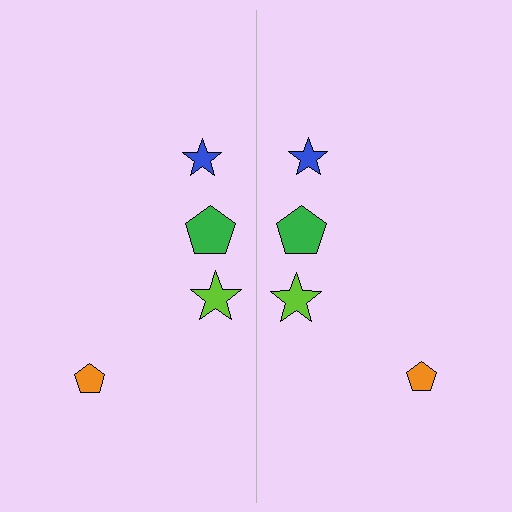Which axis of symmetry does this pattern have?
The pattern has a vertical axis of symmetry running through the center of the image.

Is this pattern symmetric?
Yes, this pattern has bilateral (reflection) symmetry.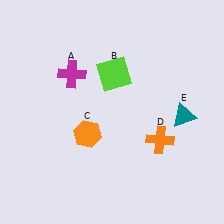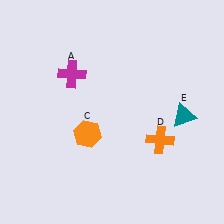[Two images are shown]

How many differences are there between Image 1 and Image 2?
There is 1 difference between the two images.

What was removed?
The lime square (B) was removed in Image 2.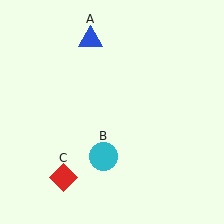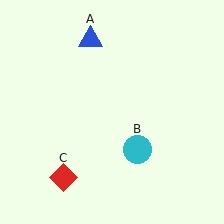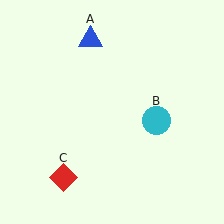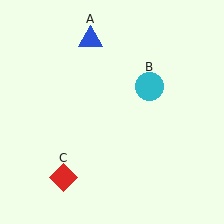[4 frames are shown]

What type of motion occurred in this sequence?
The cyan circle (object B) rotated counterclockwise around the center of the scene.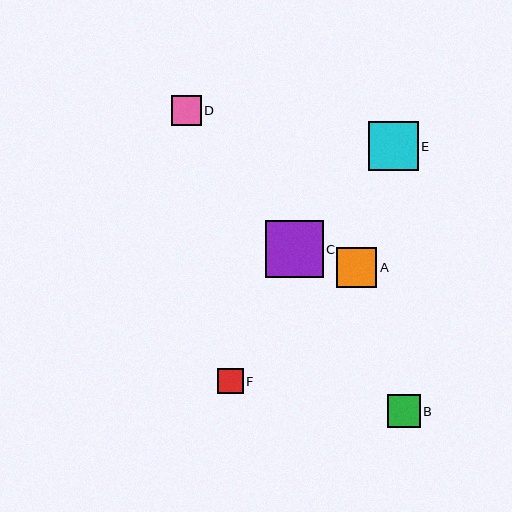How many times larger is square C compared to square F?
Square C is approximately 2.2 times the size of square F.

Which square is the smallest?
Square F is the smallest with a size of approximately 26 pixels.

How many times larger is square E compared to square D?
Square E is approximately 1.7 times the size of square D.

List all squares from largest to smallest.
From largest to smallest: C, E, A, B, D, F.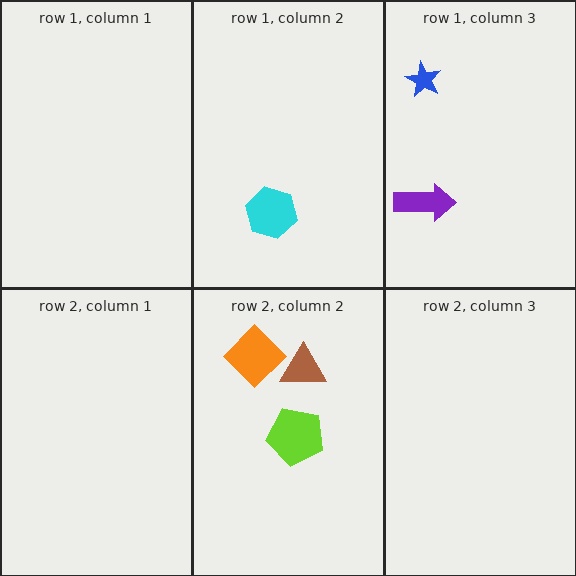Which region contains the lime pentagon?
The row 2, column 2 region.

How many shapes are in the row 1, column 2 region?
1.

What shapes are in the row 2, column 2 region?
The orange diamond, the brown triangle, the lime pentagon.